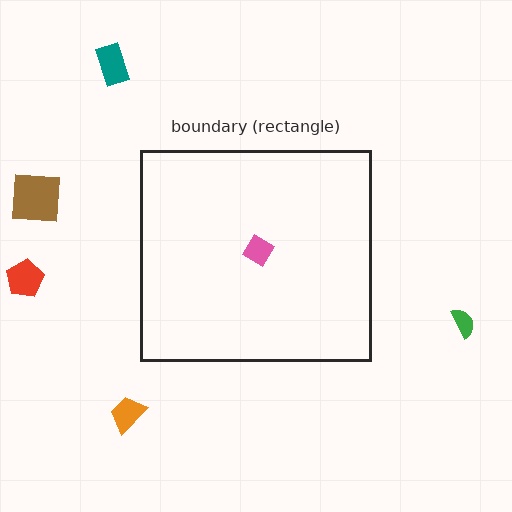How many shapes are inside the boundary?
1 inside, 5 outside.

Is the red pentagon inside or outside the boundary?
Outside.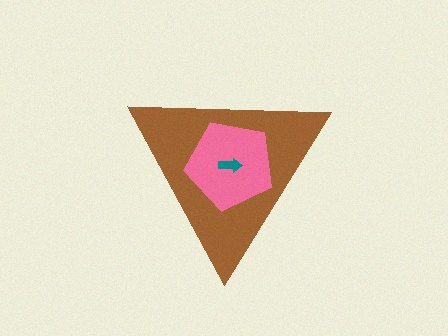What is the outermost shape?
The brown triangle.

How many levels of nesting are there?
3.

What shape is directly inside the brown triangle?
The pink pentagon.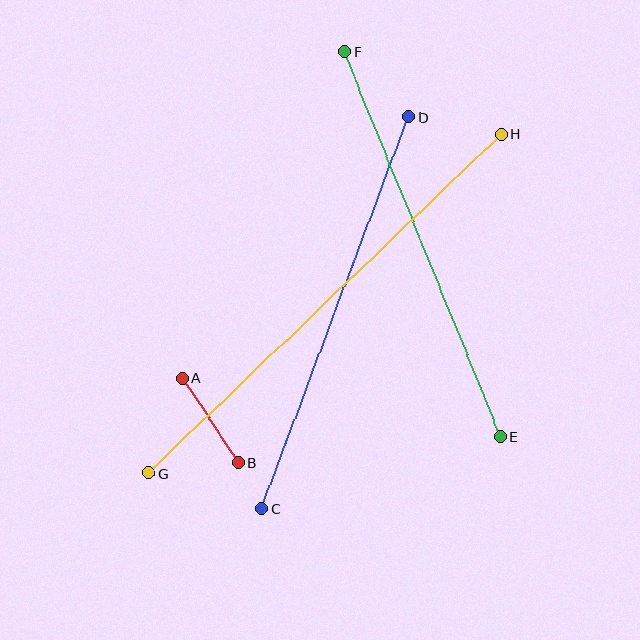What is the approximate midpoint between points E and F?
The midpoint is at approximately (423, 244) pixels.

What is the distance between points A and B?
The distance is approximately 101 pixels.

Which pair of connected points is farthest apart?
Points G and H are farthest apart.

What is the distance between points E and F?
The distance is approximately 415 pixels.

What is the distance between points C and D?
The distance is approximately 418 pixels.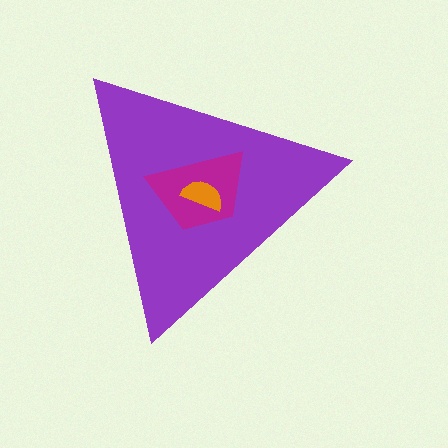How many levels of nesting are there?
3.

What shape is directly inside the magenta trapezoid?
The orange semicircle.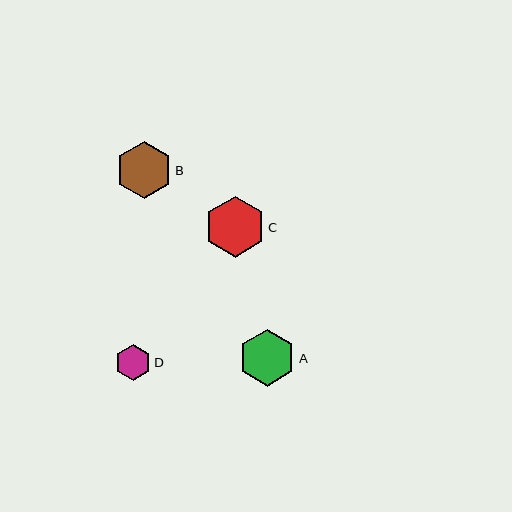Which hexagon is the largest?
Hexagon C is the largest with a size of approximately 61 pixels.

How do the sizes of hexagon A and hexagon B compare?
Hexagon A and hexagon B are approximately the same size.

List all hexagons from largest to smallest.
From largest to smallest: C, A, B, D.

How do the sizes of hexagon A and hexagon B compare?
Hexagon A and hexagon B are approximately the same size.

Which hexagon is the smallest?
Hexagon D is the smallest with a size of approximately 36 pixels.